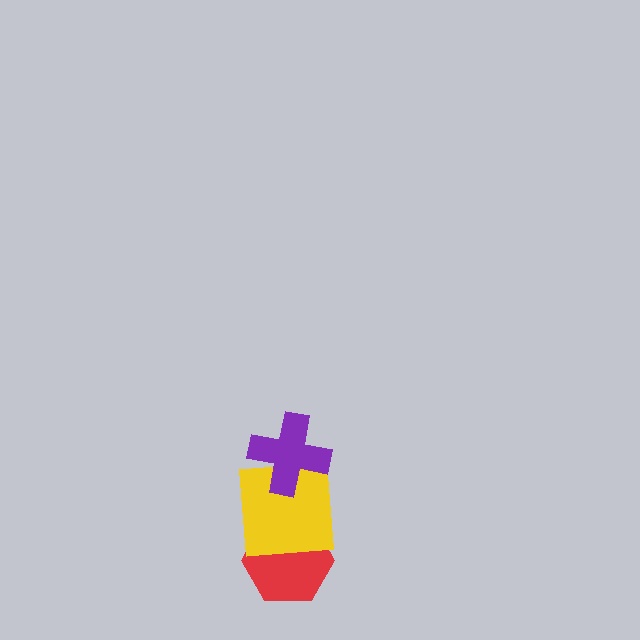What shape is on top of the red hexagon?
The yellow square is on top of the red hexagon.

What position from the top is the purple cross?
The purple cross is 1st from the top.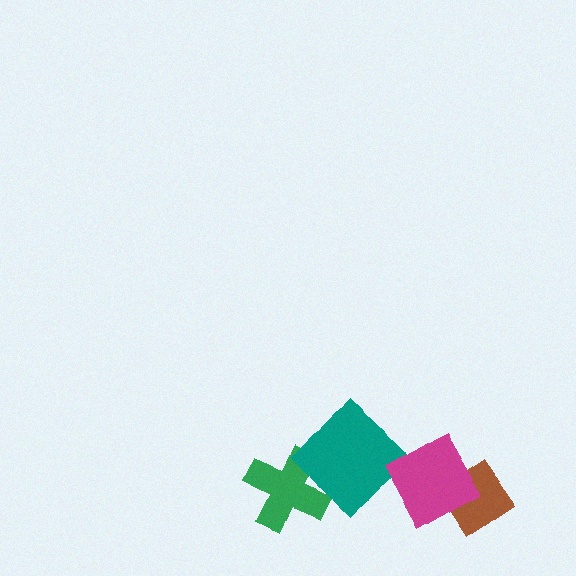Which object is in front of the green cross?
The teal diamond is in front of the green cross.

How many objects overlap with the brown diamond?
1 object overlaps with the brown diamond.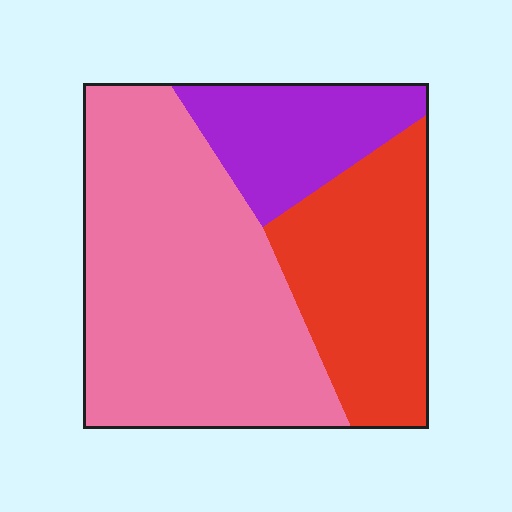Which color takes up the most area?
Pink, at roughly 55%.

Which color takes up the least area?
Purple, at roughly 20%.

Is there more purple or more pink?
Pink.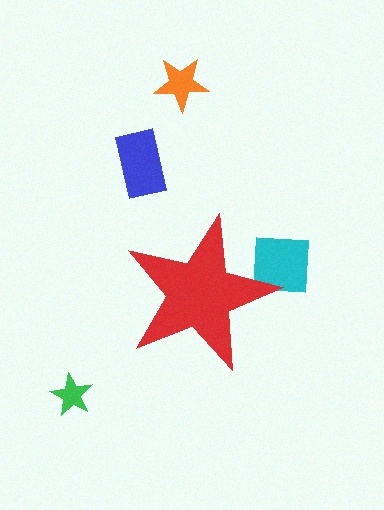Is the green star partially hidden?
No, the green star is fully visible.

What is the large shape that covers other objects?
A red star.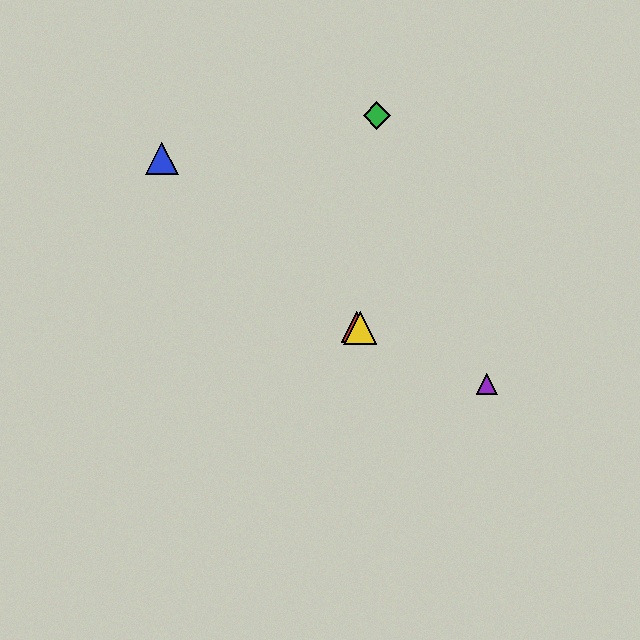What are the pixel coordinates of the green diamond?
The green diamond is at (377, 115).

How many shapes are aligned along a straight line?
3 shapes (the red triangle, the yellow triangle, the purple triangle) are aligned along a straight line.